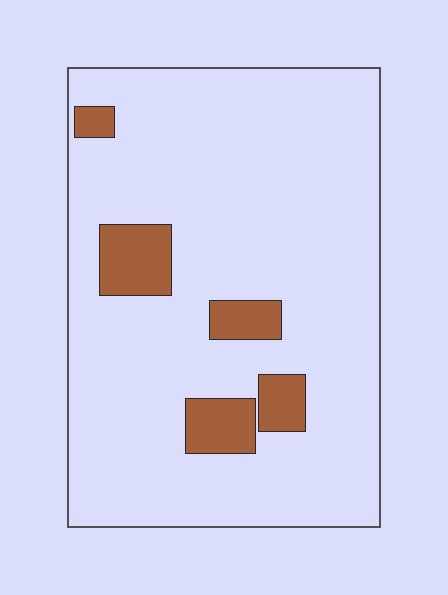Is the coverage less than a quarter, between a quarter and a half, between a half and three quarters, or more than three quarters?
Less than a quarter.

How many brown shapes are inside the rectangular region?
5.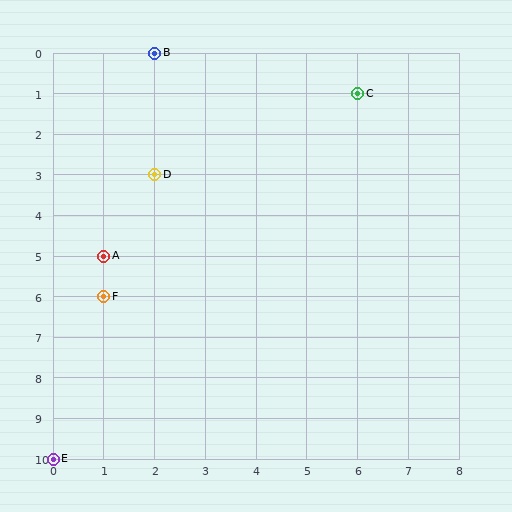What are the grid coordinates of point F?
Point F is at grid coordinates (1, 6).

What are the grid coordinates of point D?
Point D is at grid coordinates (2, 3).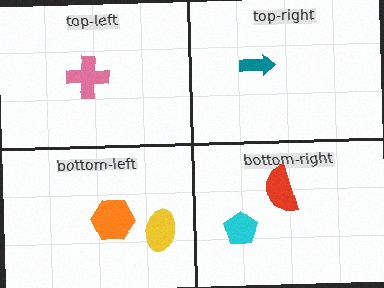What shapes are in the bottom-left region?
The yellow ellipse, the orange hexagon.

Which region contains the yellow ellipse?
The bottom-left region.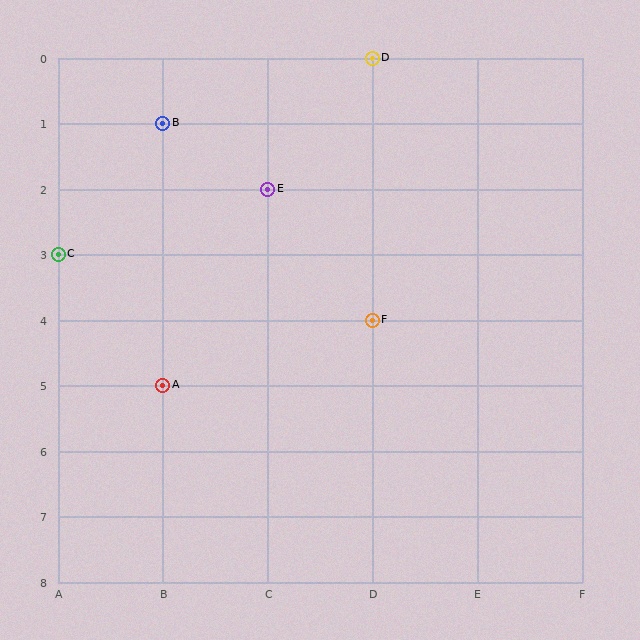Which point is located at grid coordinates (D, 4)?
Point F is at (D, 4).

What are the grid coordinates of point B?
Point B is at grid coordinates (B, 1).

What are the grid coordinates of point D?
Point D is at grid coordinates (D, 0).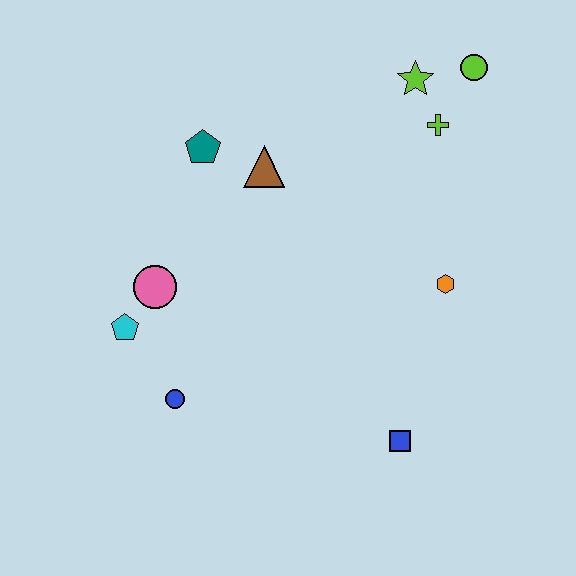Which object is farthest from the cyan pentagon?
The lime circle is farthest from the cyan pentagon.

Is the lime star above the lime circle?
No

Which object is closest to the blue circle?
The cyan pentagon is closest to the blue circle.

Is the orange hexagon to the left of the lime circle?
Yes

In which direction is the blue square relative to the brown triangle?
The blue square is below the brown triangle.